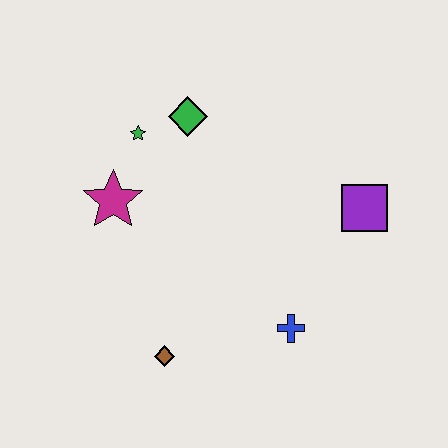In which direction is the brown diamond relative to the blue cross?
The brown diamond is to the left of the blue cross.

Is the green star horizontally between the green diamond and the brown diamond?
No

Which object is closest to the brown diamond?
The blue cross is closest to the brown diamond.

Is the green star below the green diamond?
Yes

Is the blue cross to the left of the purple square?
Yes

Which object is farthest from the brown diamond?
The purple square is farthest from the brown diamond.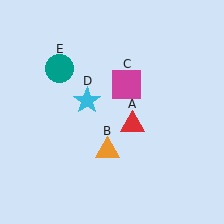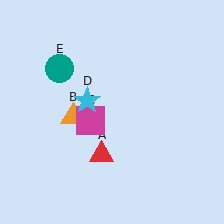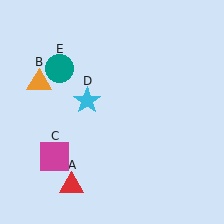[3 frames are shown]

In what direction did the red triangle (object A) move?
The red triangle (object A) moved down and to the left.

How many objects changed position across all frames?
3 objects changed position: red triangle (object A), orange triangle (object B), magenta square (object C).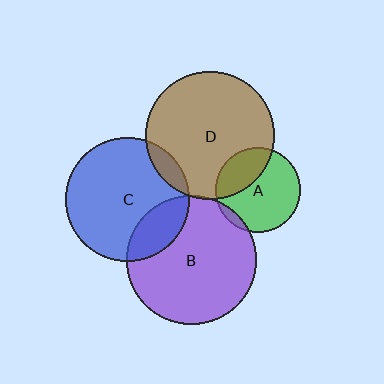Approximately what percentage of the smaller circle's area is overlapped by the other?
Approximately 30%.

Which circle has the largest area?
Circle B (purple).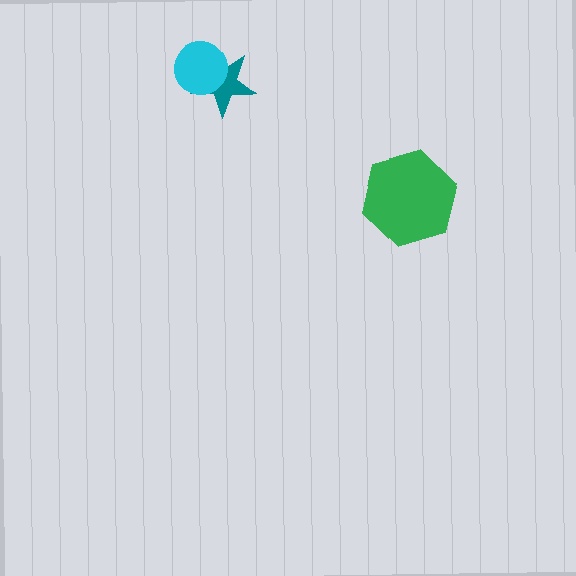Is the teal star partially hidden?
Yes, it is partially covered by another shape.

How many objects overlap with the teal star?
1 object overlaps with the teal star.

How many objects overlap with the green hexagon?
0 objects overlap with the green hexagon.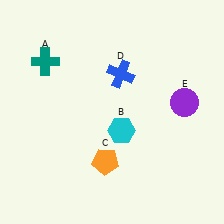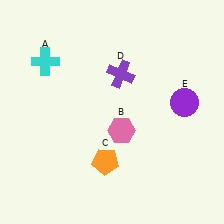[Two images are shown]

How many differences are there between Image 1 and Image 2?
There are 3 differences between the two images.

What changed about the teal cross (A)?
In Image 1, A is teal. In Image 2, it changed to cyan.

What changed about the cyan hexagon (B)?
In Image 1, B is cyan. In Image 2, it changed to pink.